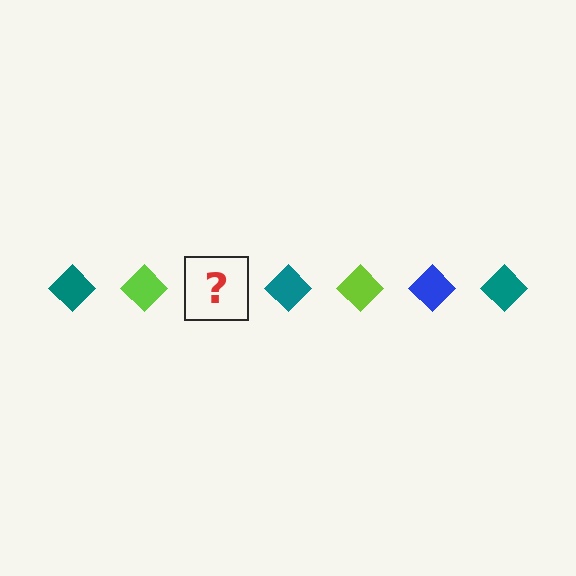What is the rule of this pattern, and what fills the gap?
The rule is that the pattern cycles through teal, lime, blue diamonds. The gap should be filled with a blue diamond.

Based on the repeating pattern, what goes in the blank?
The blank should be a blue diamond.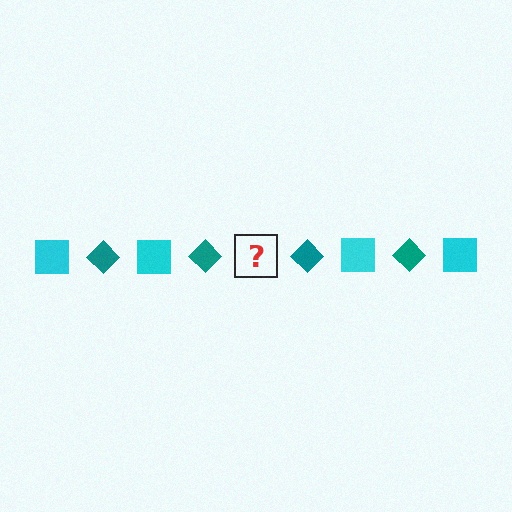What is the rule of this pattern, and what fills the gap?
The rule is that the pattern alternates between cyan square and teal diamond. The gap should be filled with a cyan square.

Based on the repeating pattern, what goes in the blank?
The blank should be a cyan square.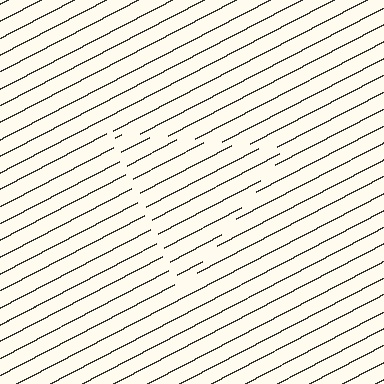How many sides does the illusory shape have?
3 sides — the line-ends trace a triangle.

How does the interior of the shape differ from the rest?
The interior of the shape contains the same grating, shifted by half a period — the contour is defined by the phase discontinuity where line-ends from the inner and outer gratings abut.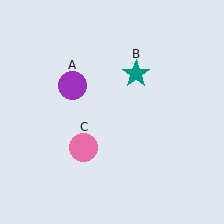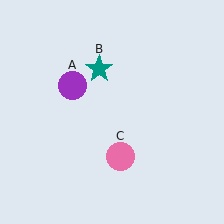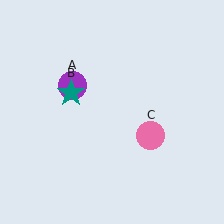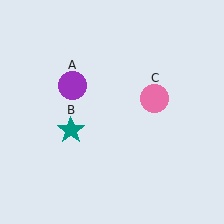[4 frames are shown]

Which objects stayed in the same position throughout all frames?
Purple circle (object A) remained stationary.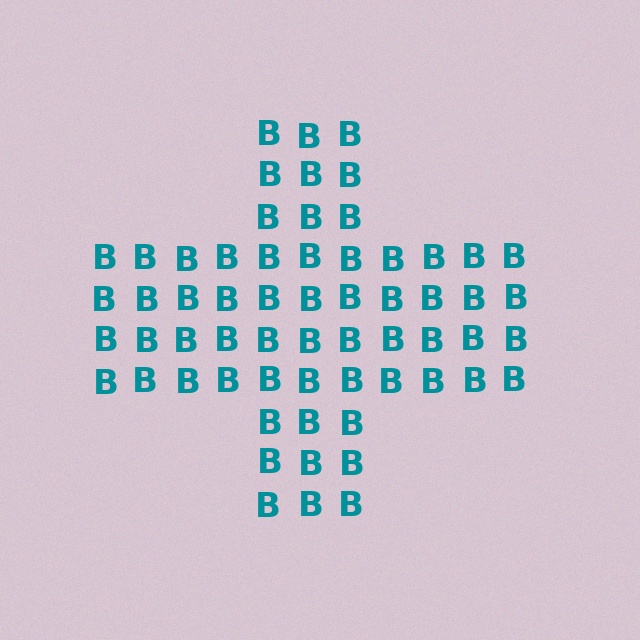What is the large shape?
The large shape is a cross.